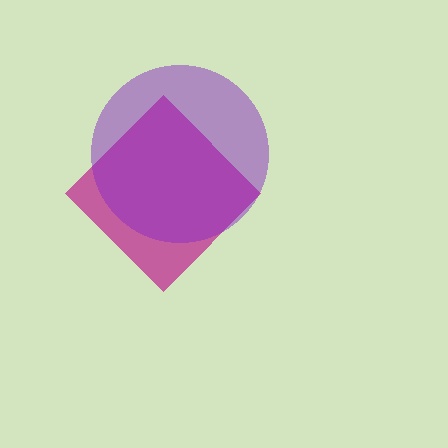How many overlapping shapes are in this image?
There are 2 overlapping shapes in the image.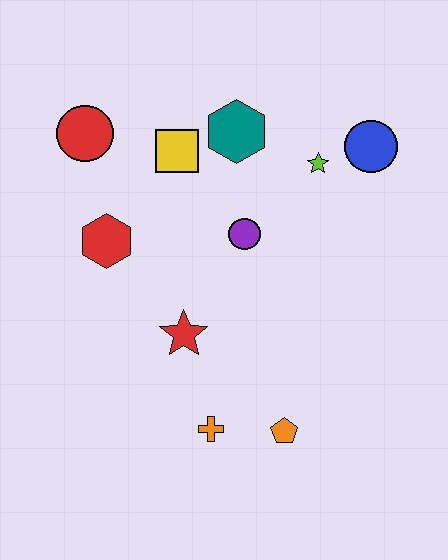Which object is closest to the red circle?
The yellow square is closest to the red circle.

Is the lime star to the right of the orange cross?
Yes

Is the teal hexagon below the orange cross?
No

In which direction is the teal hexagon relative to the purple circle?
The teal hexagon is above the purple circle.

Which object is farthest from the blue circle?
The orange cross is farthest from the blue circle.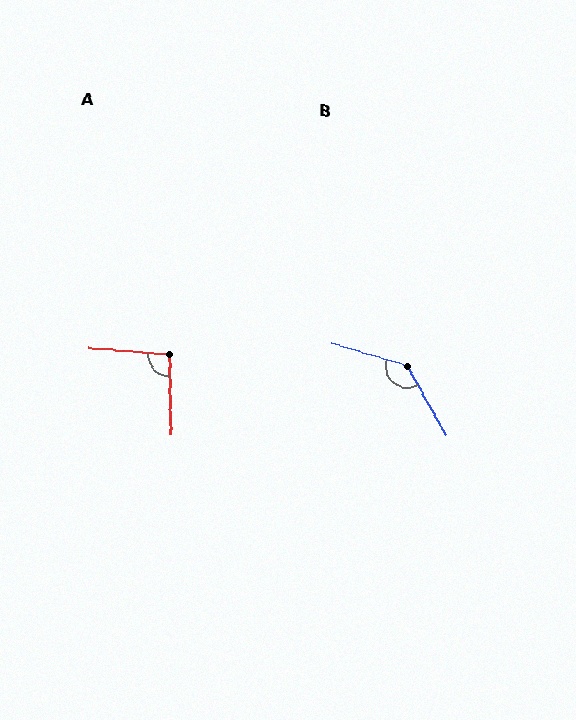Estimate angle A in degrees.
Approximately 96 degrees.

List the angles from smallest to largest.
A (96°), B (135°).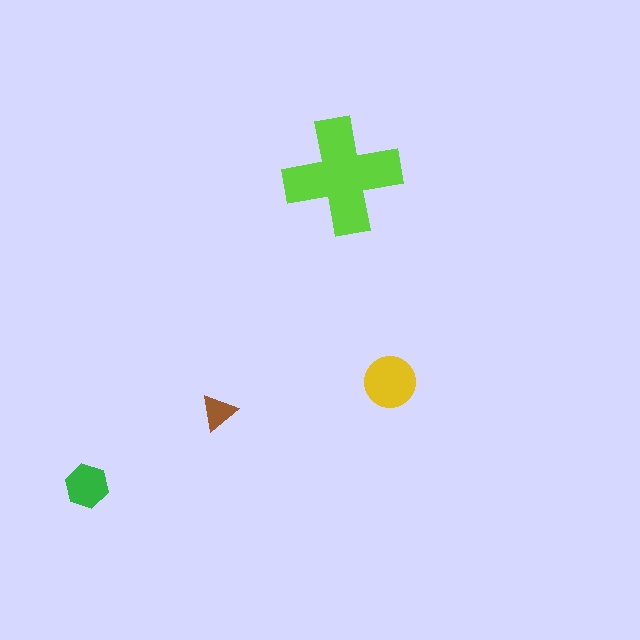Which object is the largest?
The lime cross.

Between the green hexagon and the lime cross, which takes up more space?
The lime cross.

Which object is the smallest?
The brown triangle.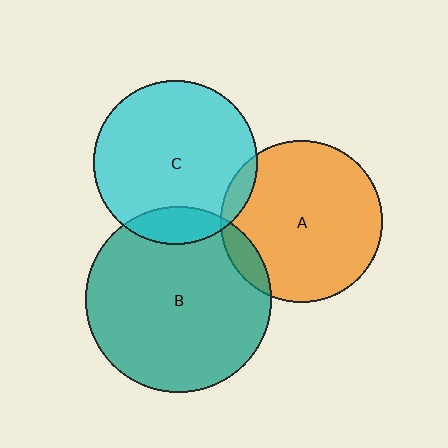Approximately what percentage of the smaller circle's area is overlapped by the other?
Approximately 15%.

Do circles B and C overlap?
Yes.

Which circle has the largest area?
Circle B (teal).